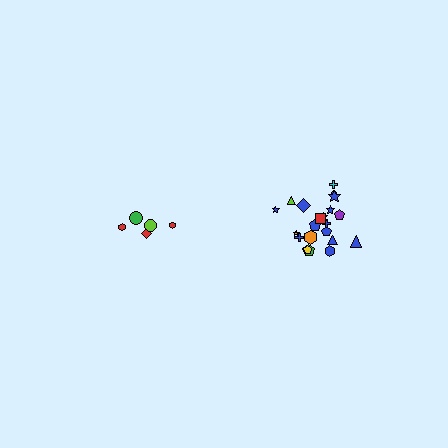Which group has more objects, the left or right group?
The right group.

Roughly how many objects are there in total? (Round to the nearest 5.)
Roughly 25 objects in total.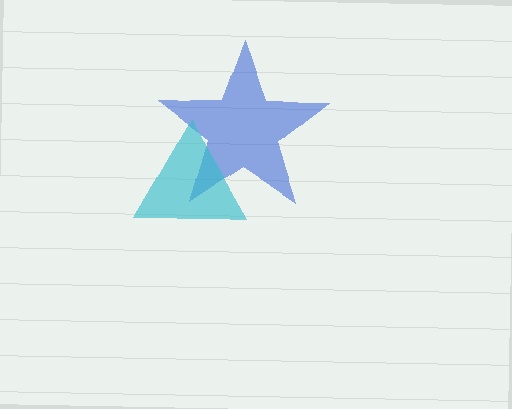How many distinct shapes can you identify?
There are 2 distinct shapes: a blue star, a cyan triangle.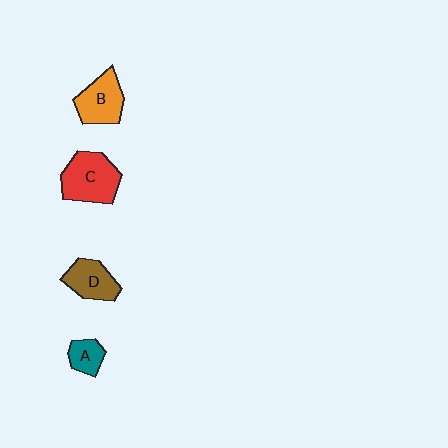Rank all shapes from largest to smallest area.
From largest to smallest: C (red), B (orange), D (brown), A (teal).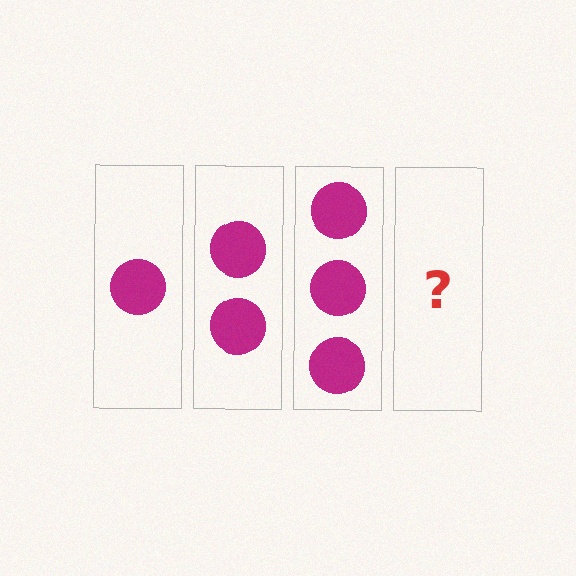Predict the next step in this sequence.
The next step is 4 circles.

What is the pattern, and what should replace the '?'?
The pattern is that each step adds one more circle. The '?' should be 4 circles.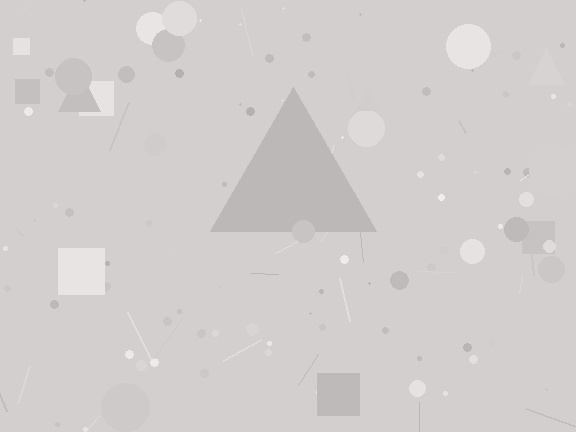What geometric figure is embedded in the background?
A triangle is embedded in the background.